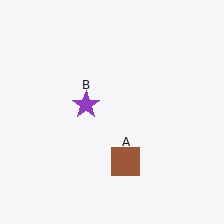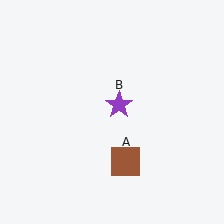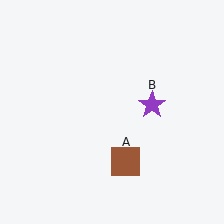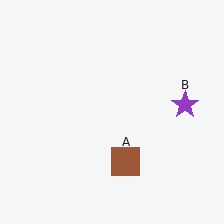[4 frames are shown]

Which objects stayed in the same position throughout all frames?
Brown square (object A) remained stationary.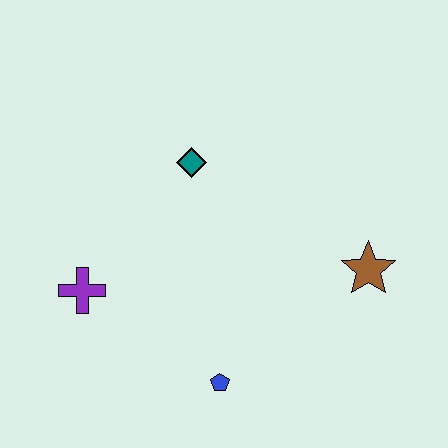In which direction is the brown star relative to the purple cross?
The brown star is to the right of the purple cross.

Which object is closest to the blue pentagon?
The purple cross is closest to the blue pentagon.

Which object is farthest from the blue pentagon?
The teal diamond is farthest from the blue pentagon.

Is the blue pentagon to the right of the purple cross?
Yes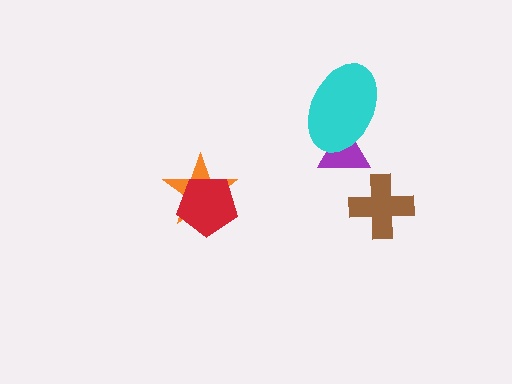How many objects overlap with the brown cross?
0 objects overlap with the brown cross.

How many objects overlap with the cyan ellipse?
1 object overlaps with the cyan ellipse.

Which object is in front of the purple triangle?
The cyan ellipse is in front of the purple triangle.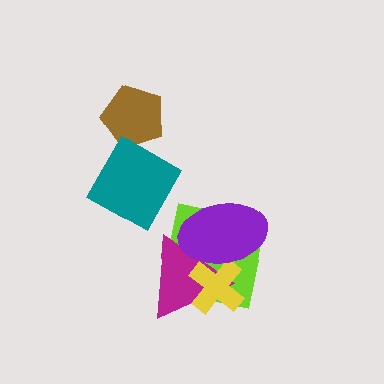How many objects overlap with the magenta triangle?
3 objects overlap with the magenta triangle.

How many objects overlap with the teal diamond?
1 object overlaps with the teal diamond.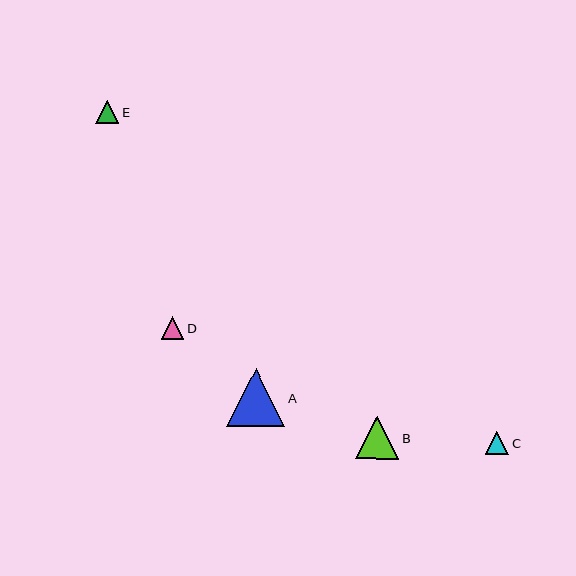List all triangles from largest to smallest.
From largest to smallest: A, B, C, E, D.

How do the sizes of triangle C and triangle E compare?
Triangle C and triangle E are approximately the same size.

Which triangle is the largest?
Triangle A is the largest with a size of approximately 58 pixels.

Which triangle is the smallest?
Triangle D is the smallest with a size of approximately 23 pixels.